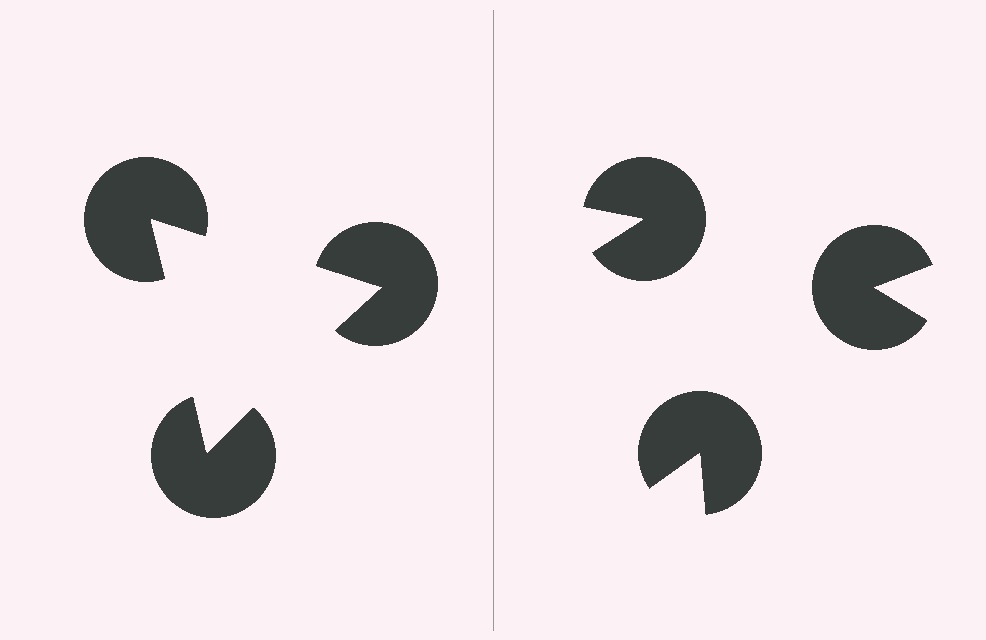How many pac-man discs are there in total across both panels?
6 — 3 on each side.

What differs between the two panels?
The pac-man discs are positioned identically on both sides; only the wedge orientations differ. On the left they align to a triangle; on the right they are misaligned.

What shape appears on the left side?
An illusory triangle.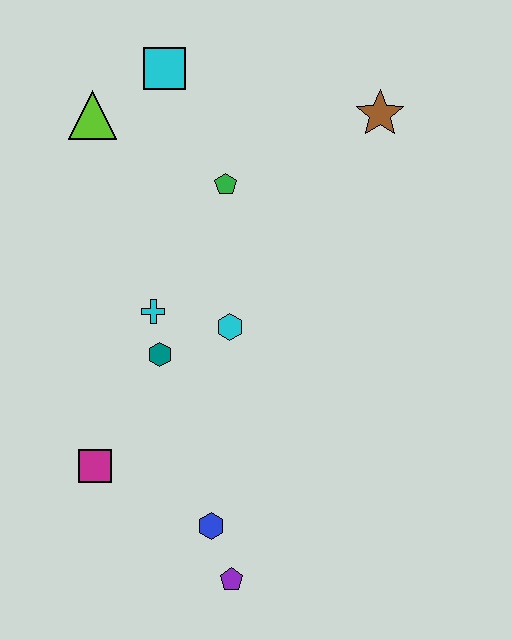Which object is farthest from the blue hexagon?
The cyan square is farthest from the blue hexagon.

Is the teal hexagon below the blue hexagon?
No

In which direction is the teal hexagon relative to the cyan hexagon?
The teal hexagon is to the left of the cyan hexagon.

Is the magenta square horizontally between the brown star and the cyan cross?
No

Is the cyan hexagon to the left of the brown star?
Yes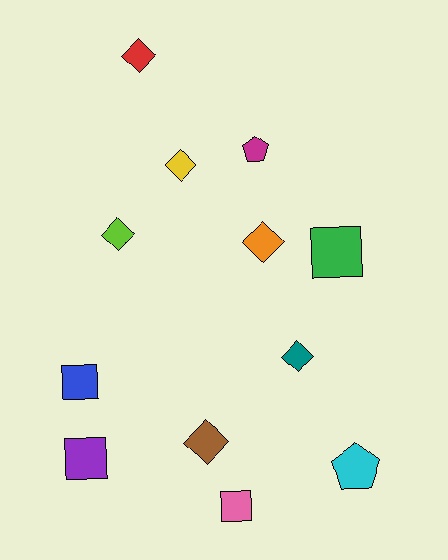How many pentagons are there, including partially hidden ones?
There are 2 pentagons.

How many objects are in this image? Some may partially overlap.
There are 12 objects.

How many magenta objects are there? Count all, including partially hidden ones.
There is 1 magenta object.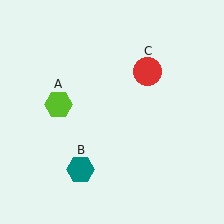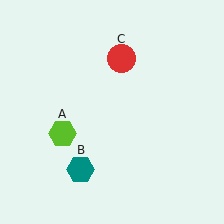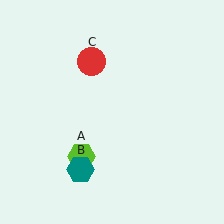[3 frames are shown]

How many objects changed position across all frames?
2 objects changed position: lime hexagon (object A), red circle (object C).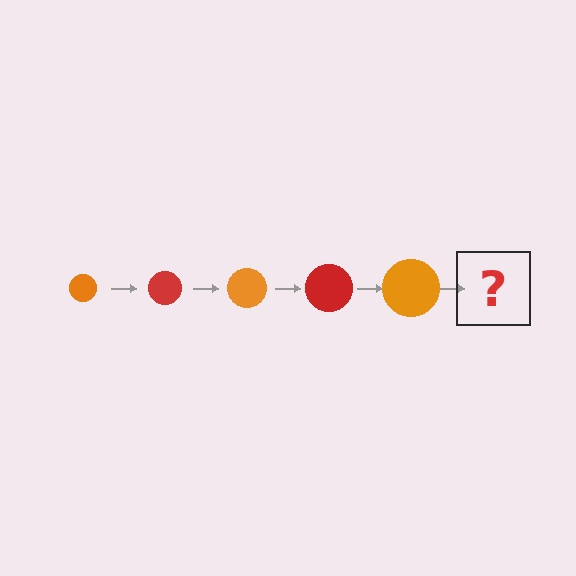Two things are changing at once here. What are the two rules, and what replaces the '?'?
The two rules are that the circle grows larger each step and the color cycles through orange and red. The '?' should be a red circle, larger than the previous one.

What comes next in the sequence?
The next element should be a red circle, larger than the previous one.